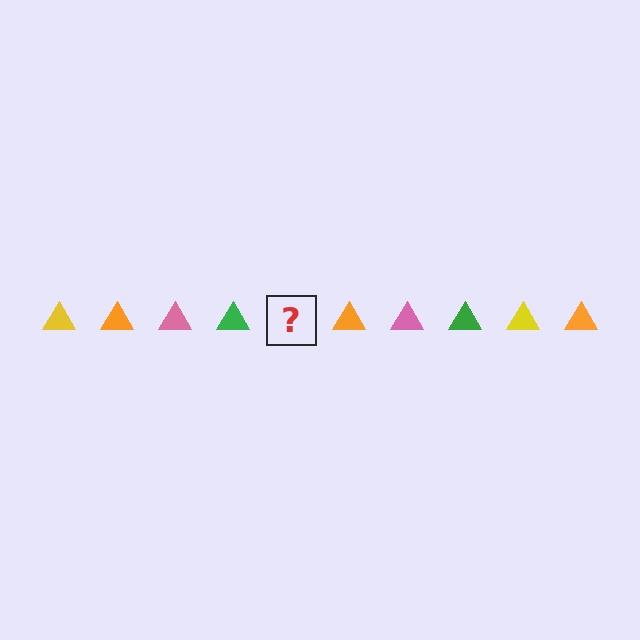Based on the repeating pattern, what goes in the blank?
The blank should be a yellow triangle.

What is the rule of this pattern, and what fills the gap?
The rule is that the pattern cycles through yellow, orange, pink, green triangles. The gap should be filled with a yellow triangle.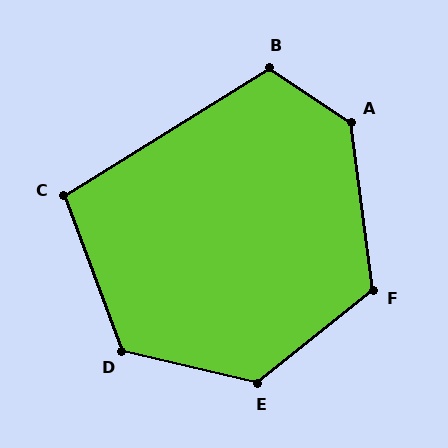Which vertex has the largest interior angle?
A, at approximately 131 degrees.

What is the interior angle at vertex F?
Approximately 122 degrees (obtuse).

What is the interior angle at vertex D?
Approximately 124 degrees (obtuse).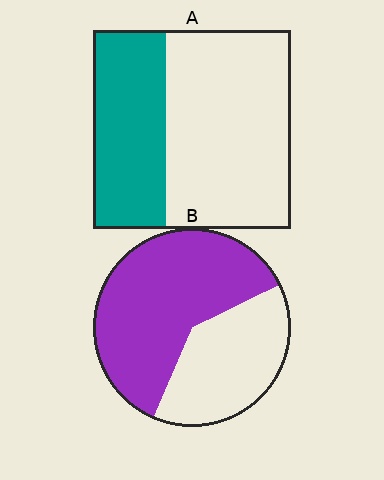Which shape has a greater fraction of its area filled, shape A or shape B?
Shape B.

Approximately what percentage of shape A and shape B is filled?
A is approximately 35% and B is approximately 60%.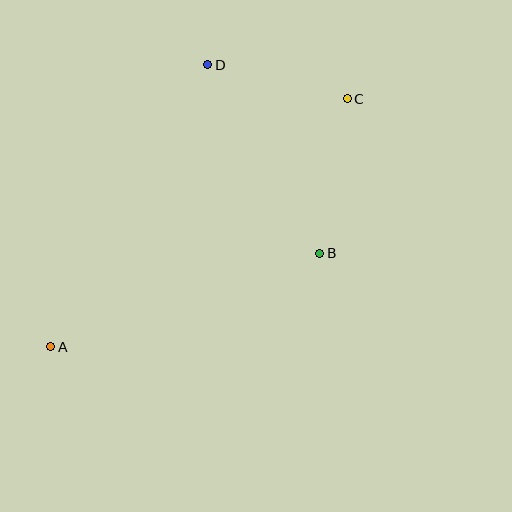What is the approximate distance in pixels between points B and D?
The distance between B and D is approximately 219 pixels.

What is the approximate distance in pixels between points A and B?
The distance between A and B is approximately 285 pixels.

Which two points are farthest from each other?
Points A and C are farthest from each other.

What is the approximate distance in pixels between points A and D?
The distance between A and D is approximately 322 pixels.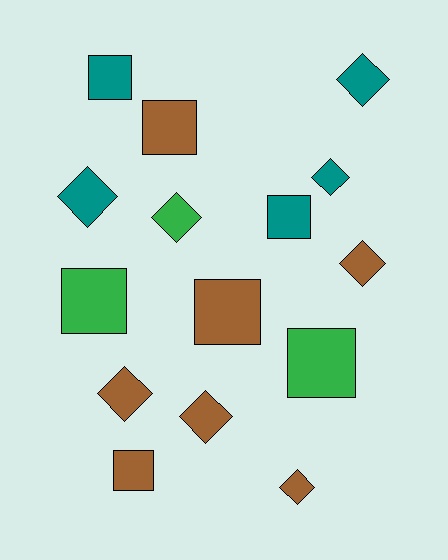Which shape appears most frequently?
Diamond, with 8 objects.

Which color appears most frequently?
Brown, with 7 objects.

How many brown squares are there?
There are 3 brown squares.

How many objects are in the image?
There are 15 objects.